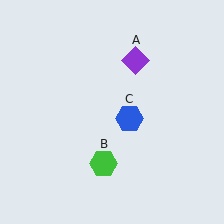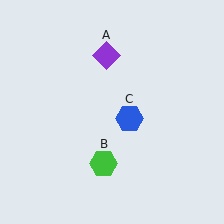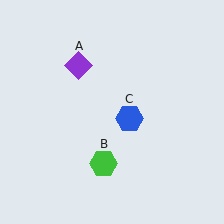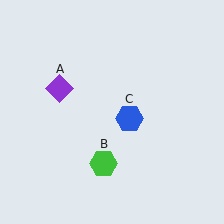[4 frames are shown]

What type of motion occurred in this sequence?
The purple diamond (object A) rotated counterclockwise around the center of the scene.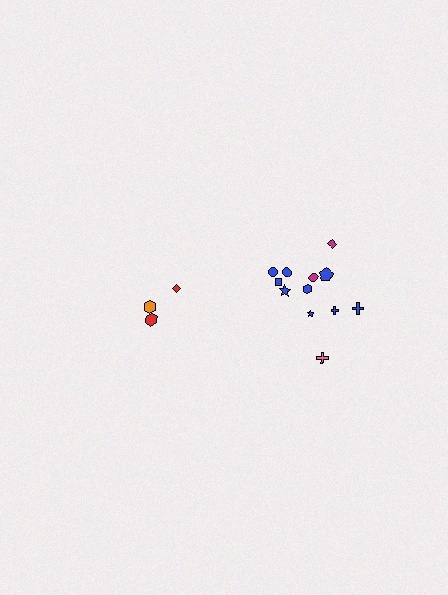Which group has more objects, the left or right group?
The right group.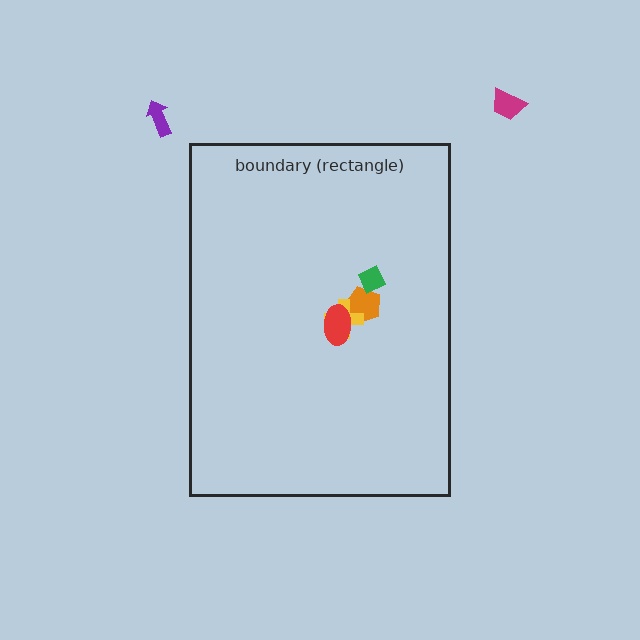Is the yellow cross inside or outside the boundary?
Inside.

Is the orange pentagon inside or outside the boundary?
Inside.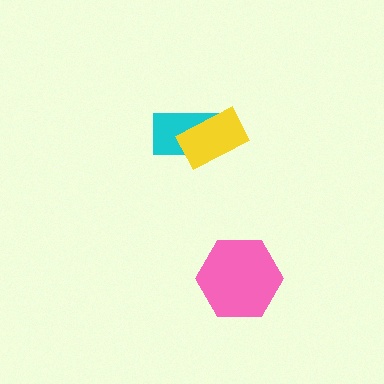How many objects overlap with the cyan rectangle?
1 object overlaps with the cyan rectangle.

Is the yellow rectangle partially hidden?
No, no other shape covers it.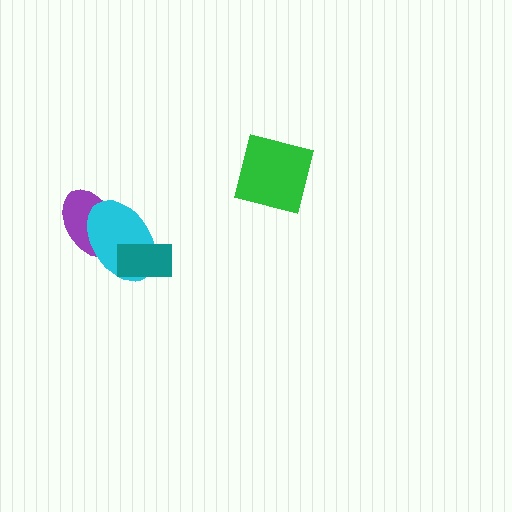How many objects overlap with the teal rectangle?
1 object overlaps with the teal rectangle.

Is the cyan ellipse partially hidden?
Yes, it is partially covered by another shape.